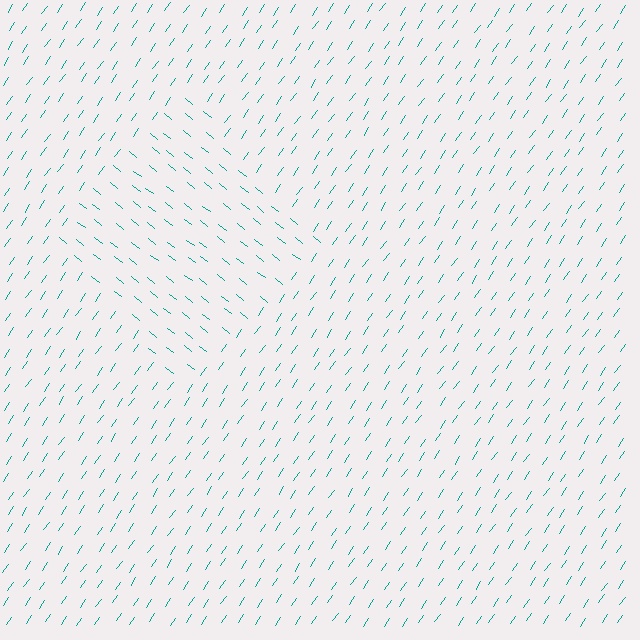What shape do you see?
I see a diamond.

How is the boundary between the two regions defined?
The boundary is defined purely by a change in line orientation (approximately 86 degrees difference). All lines are the same color and thickness.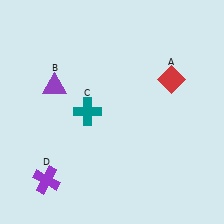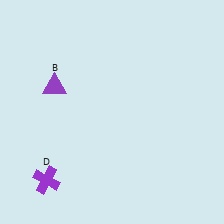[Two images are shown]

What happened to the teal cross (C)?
The teal cross (C) was removed in Image 2. It was in the top-left area of Image 1.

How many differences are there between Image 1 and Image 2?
There are 2 differences between the two images.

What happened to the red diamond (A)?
The red diamond (A) was removed in Image 2. It was in the top-right area of Image 1.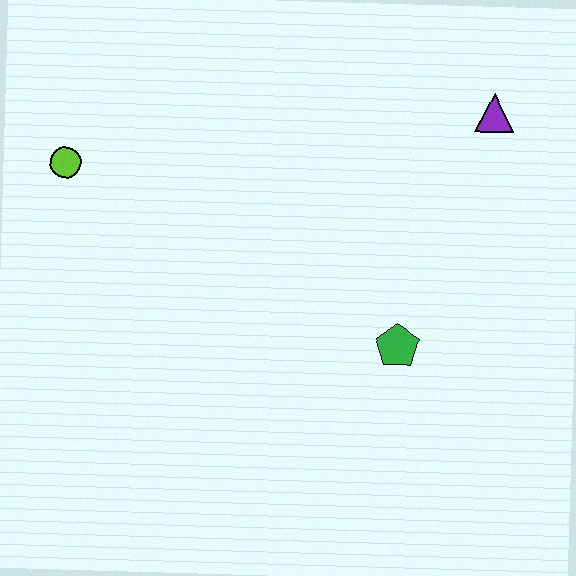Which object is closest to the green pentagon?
The purple triangle is closest to the green pentagon.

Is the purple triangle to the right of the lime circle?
Yes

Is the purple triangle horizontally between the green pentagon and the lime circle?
No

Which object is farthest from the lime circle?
The purple triangle is farthest from the lime circle.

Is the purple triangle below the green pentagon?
No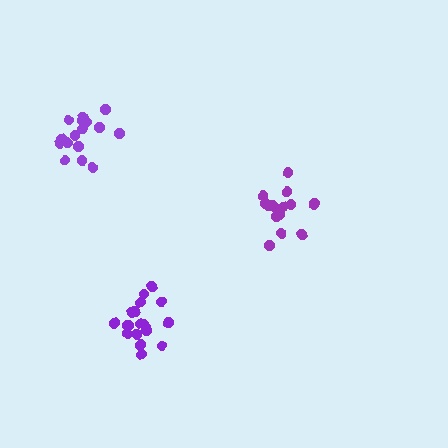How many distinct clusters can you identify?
There are 3 distinct clusters.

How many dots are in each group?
Group 1: 19 dots, Group 2: 17 dots, Group 3: 16 dots (52 total).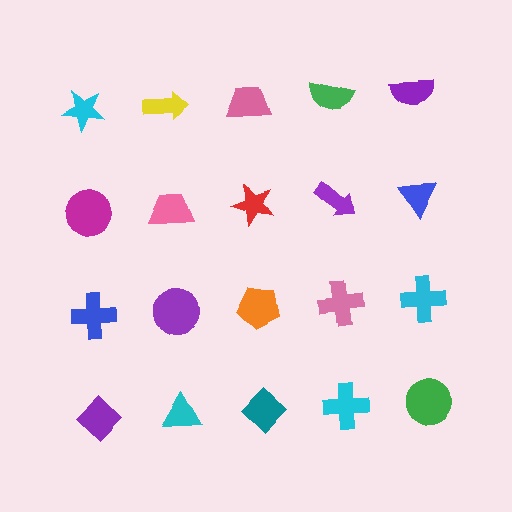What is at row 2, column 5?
A blue triangle.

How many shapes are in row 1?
5 shapes.